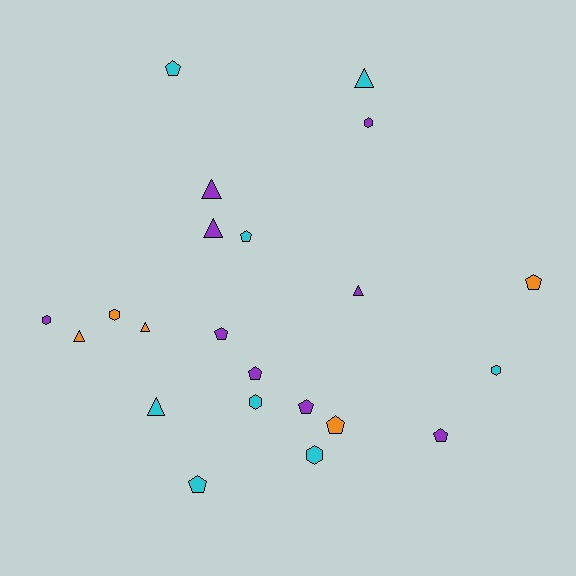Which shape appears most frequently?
Pentagon, with 9 objects.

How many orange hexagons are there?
There is 1 orange hexagon.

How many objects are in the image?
There are 22 objects.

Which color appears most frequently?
Purple, with 9 objects.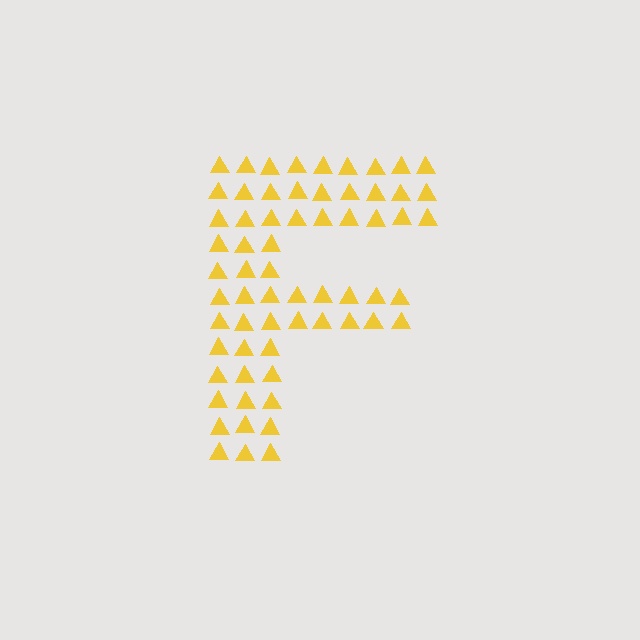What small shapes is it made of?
It is made of small triangles.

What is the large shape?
The large shape is the letter F.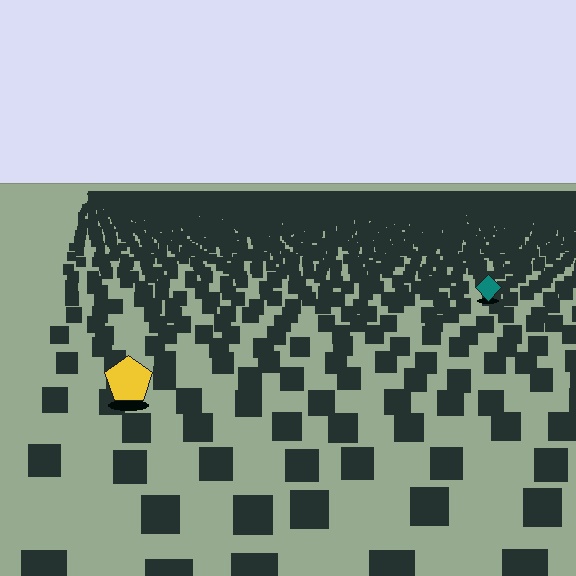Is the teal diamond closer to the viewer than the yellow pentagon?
No. The yellow pentagon is closer — you can tell from the texture gradient: the ground texture is coarser near it.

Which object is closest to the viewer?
The yellow pentagon is closest. The texture marks near it are larger and more spread out.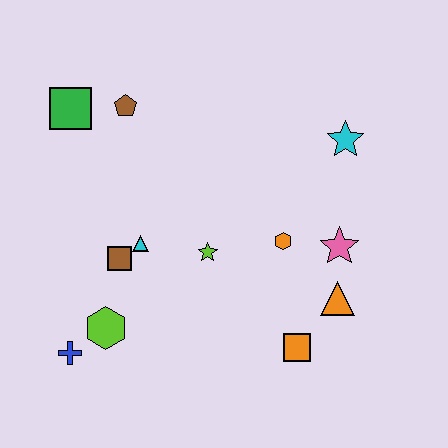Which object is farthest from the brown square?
The cyan star is farthest from the brown square.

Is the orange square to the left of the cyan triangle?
No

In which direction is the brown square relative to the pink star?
The brown square is to the left of the pink star.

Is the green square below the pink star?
No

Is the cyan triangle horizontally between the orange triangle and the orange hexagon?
No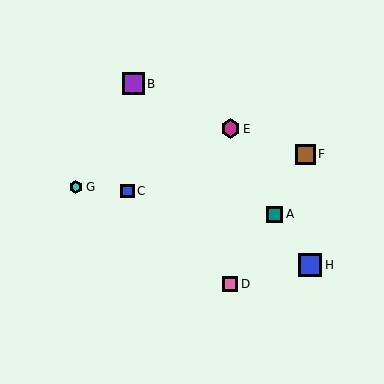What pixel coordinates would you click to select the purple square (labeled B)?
Click at (134, 84) to select the purple square B.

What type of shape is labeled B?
Shape B is a purple square.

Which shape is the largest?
The blue square (labeled H) is the largest.